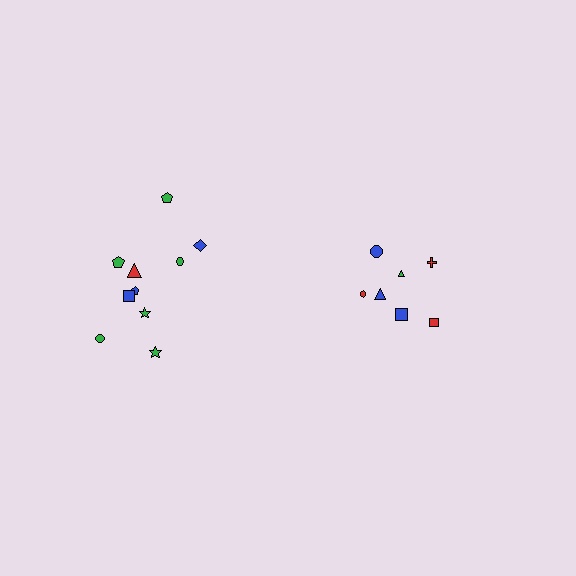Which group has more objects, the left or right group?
The left group.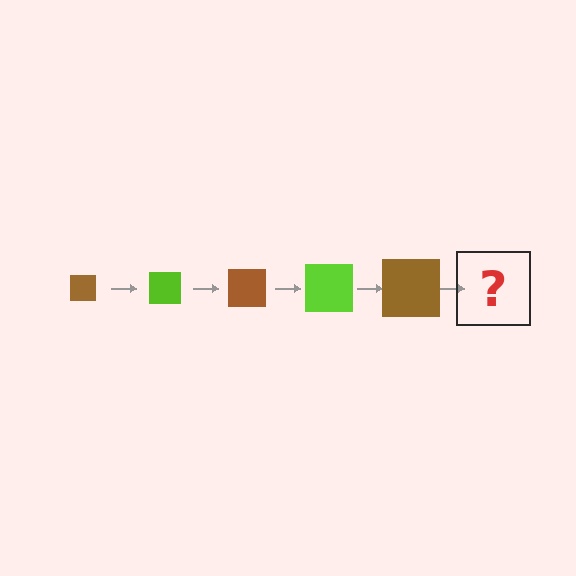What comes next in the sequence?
The next element should be a lime square, larger than the previous one.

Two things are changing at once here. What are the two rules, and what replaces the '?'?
The two rules are that the square grows larger each step and the color cycles through brown and lime. The '?' should be a lime square, larger than the previous one.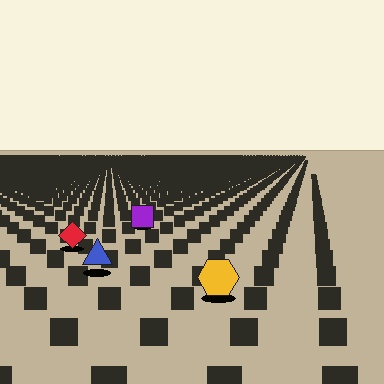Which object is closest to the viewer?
The yellow hexagon is closest. The texture marks near it are larger and more spread out.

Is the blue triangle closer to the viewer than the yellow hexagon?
No. The yellow hexagon is closer — you can tell from the texture gradient: the ground texture is coarser near it.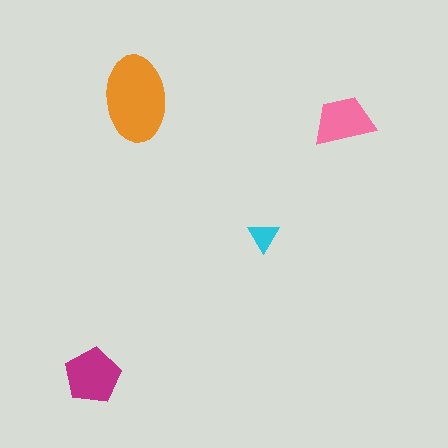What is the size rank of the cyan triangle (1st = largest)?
4th.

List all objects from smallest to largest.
The cyan triangle, the pink trapezoid, the magenta pentagon, the orange ellipse.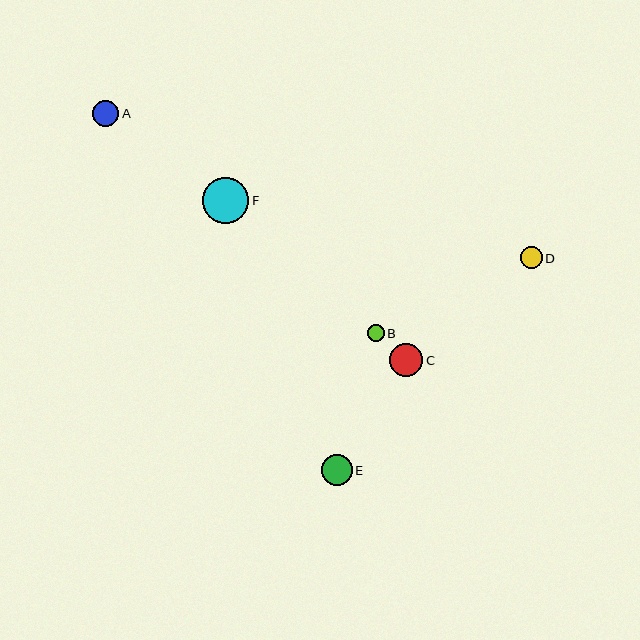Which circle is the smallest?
Circle B is the smallest with a size of approximately 17 pixels.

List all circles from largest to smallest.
From largest to smallest: F, C, E, A, D, B.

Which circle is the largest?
Circle F is the largest with a size of approximately 46 pixels.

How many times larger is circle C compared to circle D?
Circle C is approximately 1.5 times the size of circle D.